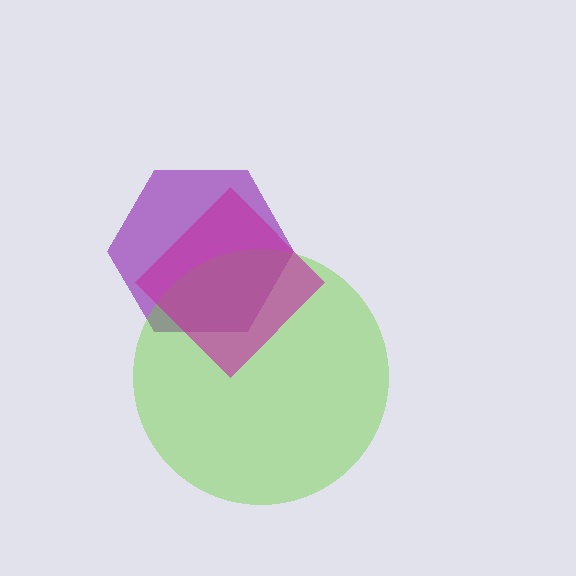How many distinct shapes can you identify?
There are 3 distinct shapes: a purple hexagon, a lime circle, a magenta diamond.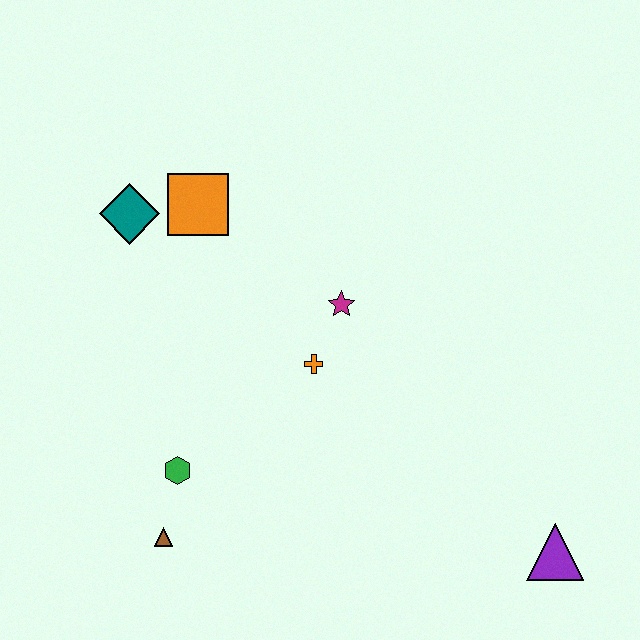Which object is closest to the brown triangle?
The green hexagon is closest to the brown triangle.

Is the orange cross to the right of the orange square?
Yes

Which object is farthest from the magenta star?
The purple triangle is farthest from the magenta star.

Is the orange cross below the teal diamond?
Yes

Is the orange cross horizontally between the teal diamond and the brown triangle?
No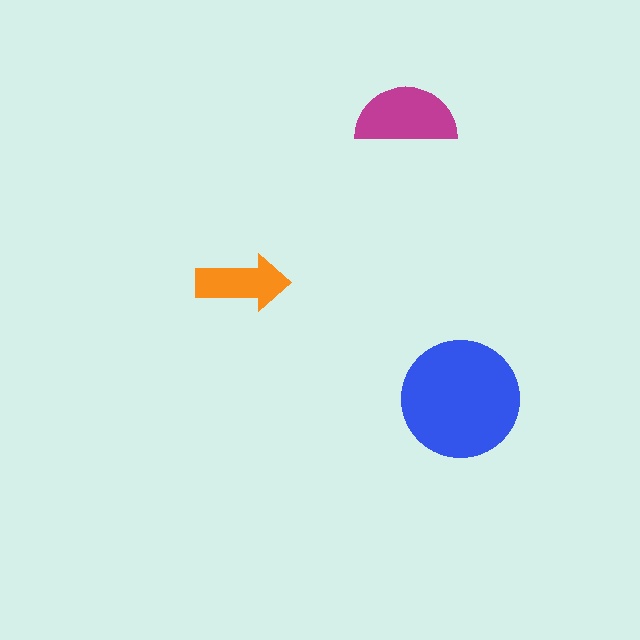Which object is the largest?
The blue circle.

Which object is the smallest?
The orange arrow.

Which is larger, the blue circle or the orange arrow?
The blue circle.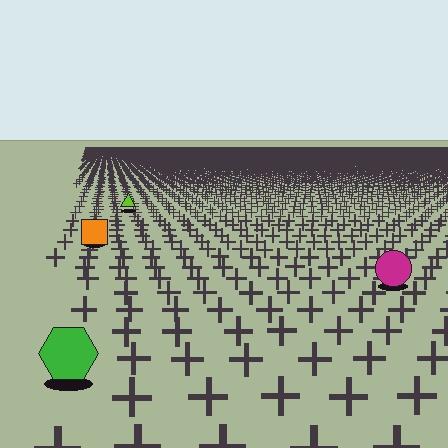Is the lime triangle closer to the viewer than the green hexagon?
No. The green hexagon is closer — you can tell from the texture gradient: the ground texture is coarser near it.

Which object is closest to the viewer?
The green hexagon is closest. The texture marks near it are larger and more spread out.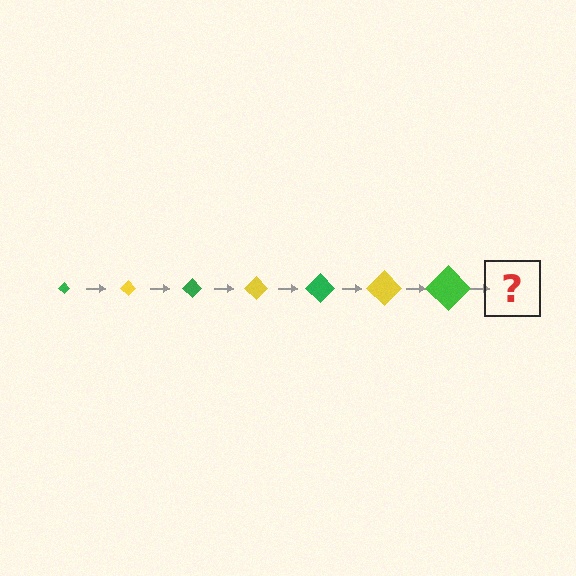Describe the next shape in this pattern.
It should be a yellow diamond, larger than the previous one.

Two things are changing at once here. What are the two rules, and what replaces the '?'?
The two rules are that the diamond grows larger each step and the color cycles through green and yellow. The '?' should be a yellow diamond, larger than the previous one.